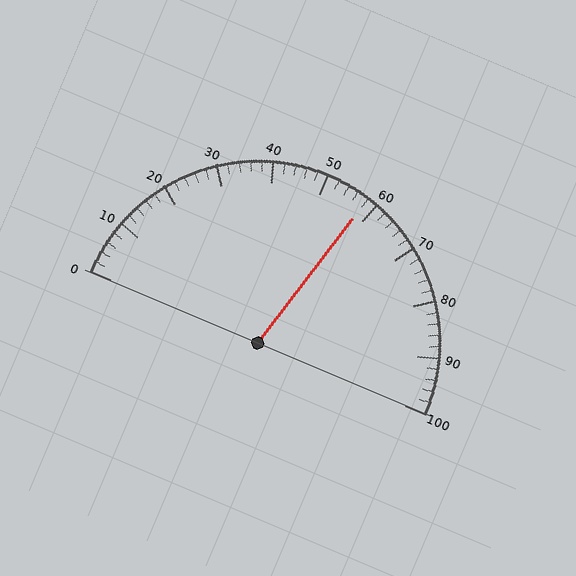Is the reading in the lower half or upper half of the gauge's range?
The reading is in the upper half of the range (0 to 100).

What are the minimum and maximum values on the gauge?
The gauge ranges from 0 to 100.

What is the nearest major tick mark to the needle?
The nearest major tick mark is 60.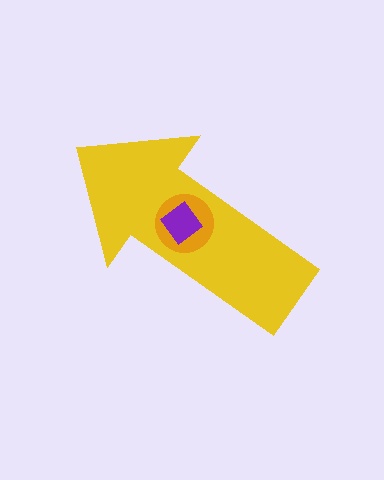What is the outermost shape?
The yellow arrow.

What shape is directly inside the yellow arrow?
The orange circle.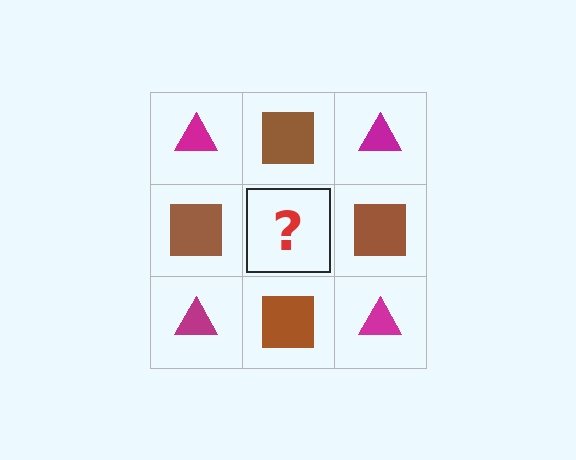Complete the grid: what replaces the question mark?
The question mark should be replaced with a magenta triangle.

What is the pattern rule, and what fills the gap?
The rule is that it alternates magenta triangle and brown square in a checkerboard pattern. The gap should be filled with a magenta triangle.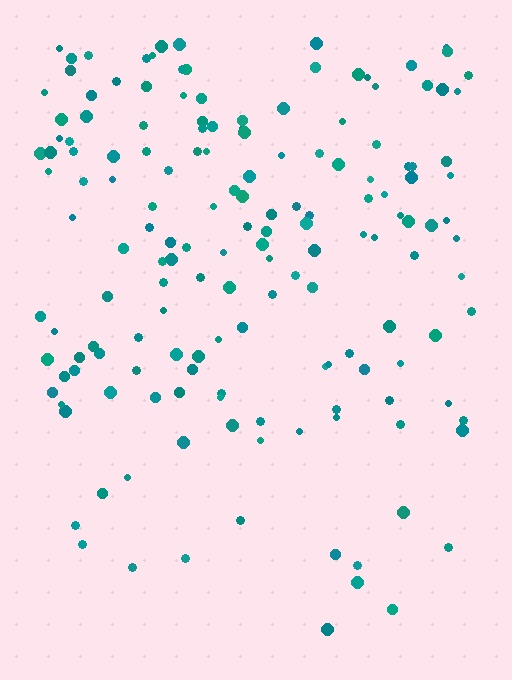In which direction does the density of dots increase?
From bottom to top, with the top side densest.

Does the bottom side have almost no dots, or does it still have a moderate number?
Still a moderate number, just noticeably fewer than the top.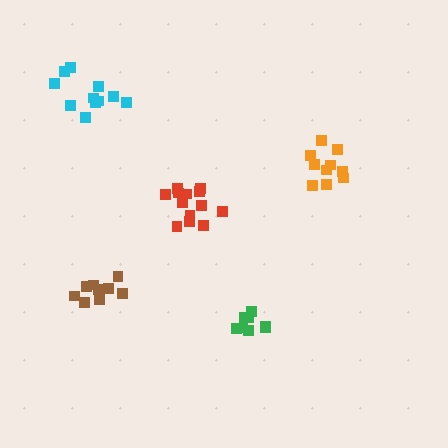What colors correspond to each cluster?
The clusters are colored: red, orange, green, cyan, brown.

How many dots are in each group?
Group 1: 13 dots, Group 2: 10 dots, Group 3: 8 dots, Group 4: 11 dots, Group 5: 11 dots (53 total).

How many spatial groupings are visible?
There are 5 spatial groupings.